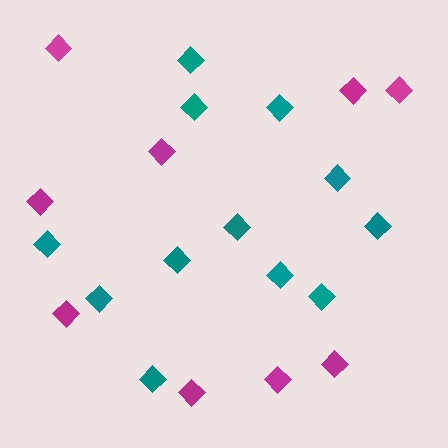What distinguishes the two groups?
There are 2 groups: one group of magenta diamonds (9) and one group of teal diamonds (12).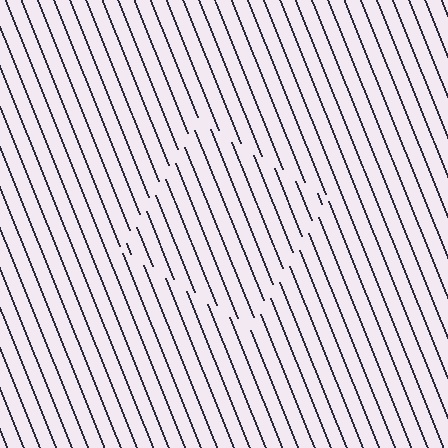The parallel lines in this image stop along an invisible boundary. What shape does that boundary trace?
An illusory square. The interior of the shape contains the same grating, shifted by half a period — the contour is defined by the phase discontinuity where line-ends from the inner and outer gratings abut.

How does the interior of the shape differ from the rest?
The interior of the shape contains the same grating, shifted by half a period — the contour is defined by the phase discontinuity where line-ends from the inner and outer gratings abut.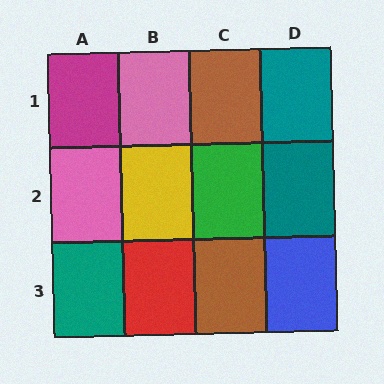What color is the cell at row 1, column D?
Teal.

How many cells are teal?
3 cells are teal.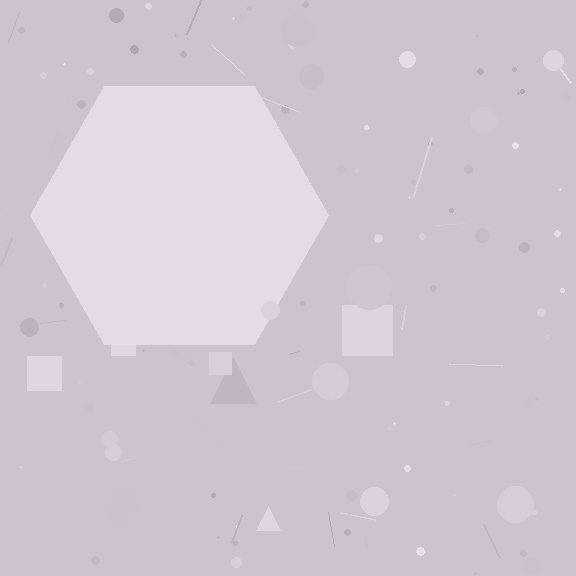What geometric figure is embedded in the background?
A hexagon is embedded in the background.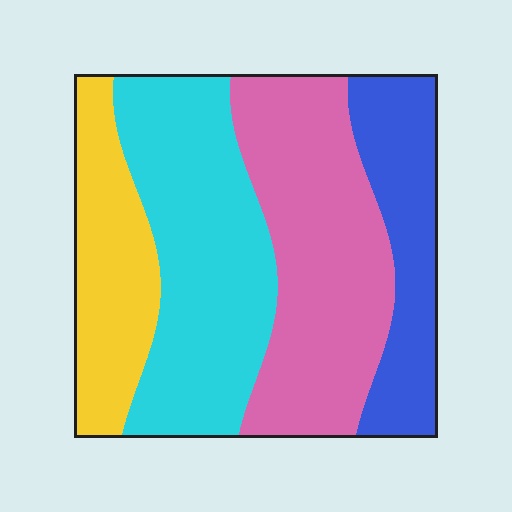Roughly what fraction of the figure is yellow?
Yellow covers 18% of the figure.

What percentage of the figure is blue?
Blue takes up between a sixth and a third of the figure.